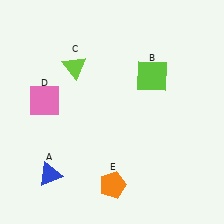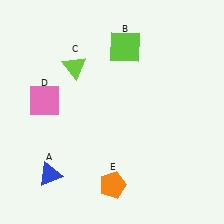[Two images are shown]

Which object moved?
The lime square (B) moved up.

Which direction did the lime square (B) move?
The lime square (B) moved up.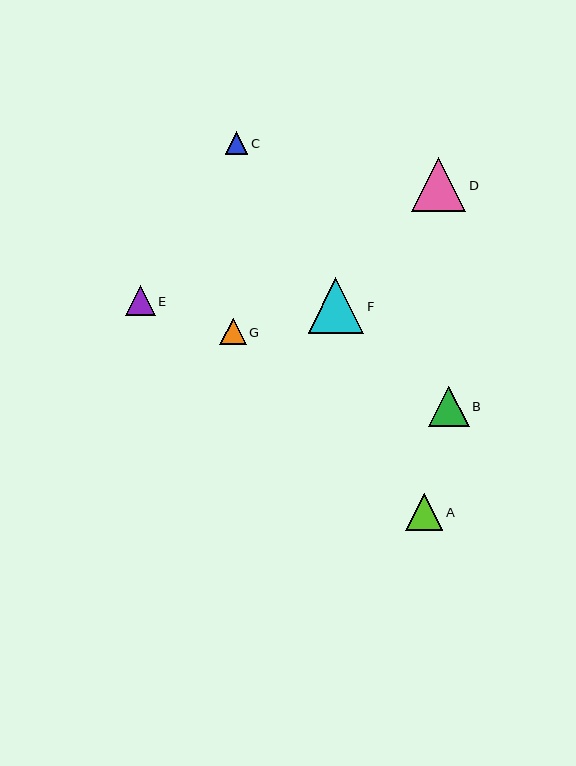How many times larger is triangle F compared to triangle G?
Triangle F is approximately 2.1 times the size of triangle G.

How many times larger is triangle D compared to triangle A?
Triangle D is approximately 1.4 times the size of triangle A.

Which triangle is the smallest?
Triangle C is the smallest with a size of approximately 22 pixels.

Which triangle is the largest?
Triangle F is the largest with a size of approximately 55 pixels.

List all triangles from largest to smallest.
From largest to smallest: F, D, B, A, E, G, C.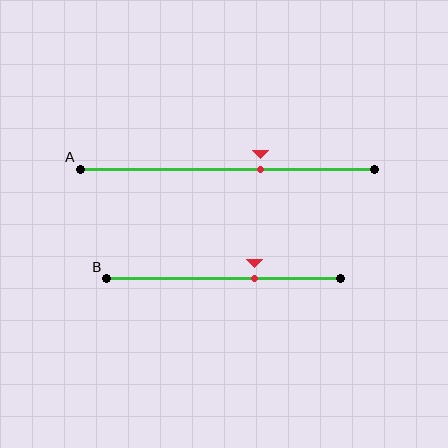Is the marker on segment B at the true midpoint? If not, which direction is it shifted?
No, the marker on segment B is shifted to the right by about 13% of the segment length.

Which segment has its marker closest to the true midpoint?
Segment A has its marker closest to the true midpoint.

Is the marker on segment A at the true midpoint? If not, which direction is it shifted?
No, the marker on segment A is shifted to the right by about 11% of the segment length.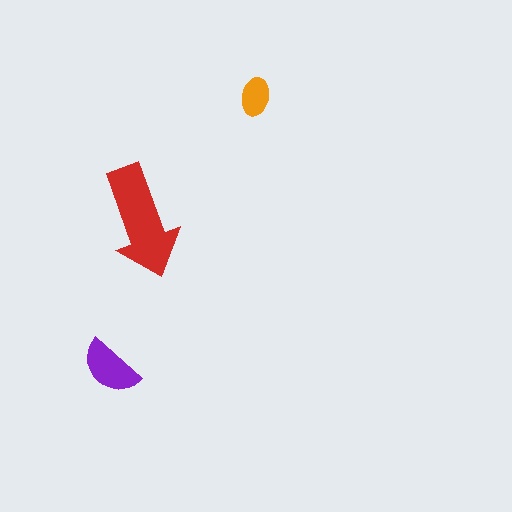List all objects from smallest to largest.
The orange ellipse, the purple semicircle, the red arrow.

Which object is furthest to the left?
The purple semicircle is leftmost.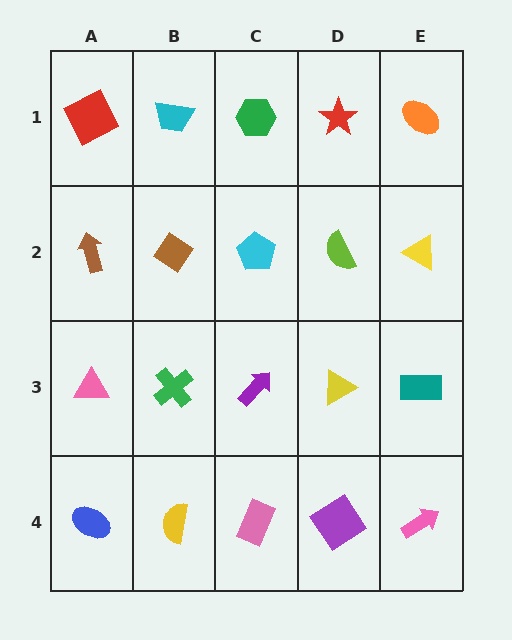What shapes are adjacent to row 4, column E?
A teal rectangle (row 3, column E), a purple diamond (row 4, column D).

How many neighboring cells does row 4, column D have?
3.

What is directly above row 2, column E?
An orange ellipse.